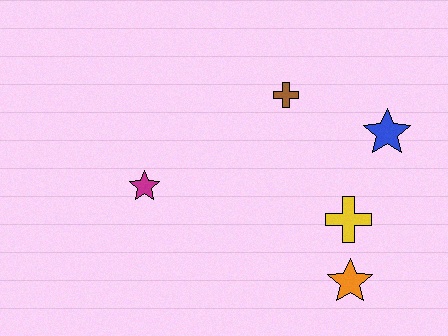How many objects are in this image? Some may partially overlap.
There are 5 objects.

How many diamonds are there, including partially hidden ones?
There are no diamonds.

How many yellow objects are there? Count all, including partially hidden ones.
There is 1 yellow object.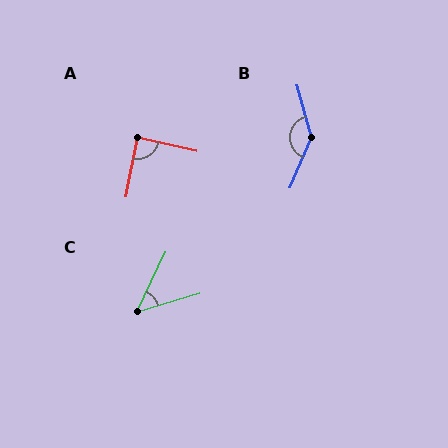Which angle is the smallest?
C, at approximately 48 degrees.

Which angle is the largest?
B, at approximately 142 degrees.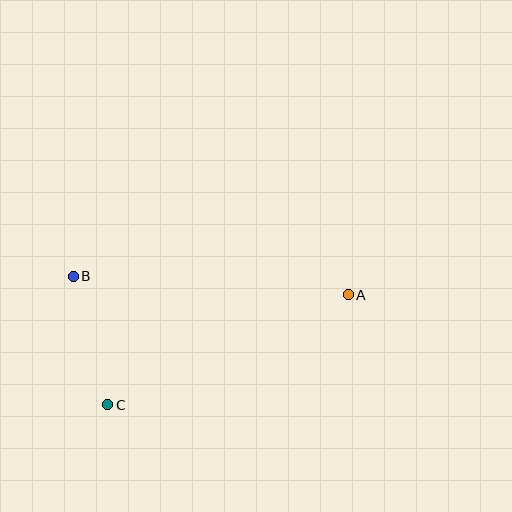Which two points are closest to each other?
Points B and C are closest to each other.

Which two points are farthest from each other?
Points A and B are farthest from each other.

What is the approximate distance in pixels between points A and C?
The distance between A and C is approximately 264 pixels.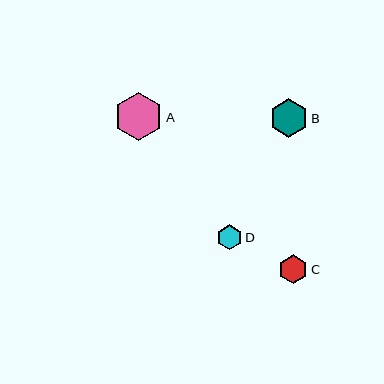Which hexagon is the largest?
Hexagon A is the largest with a size of approximately 49 pixels.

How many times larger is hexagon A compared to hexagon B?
Hexagon A is approximately 1.3 times the size of hexagon B.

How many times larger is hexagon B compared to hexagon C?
Hexagon B is approximately 1.3 times the size of hexagon C.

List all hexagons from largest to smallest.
From largest to smallest: A, B, C, D.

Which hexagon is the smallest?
Hexagon D is the smallest with a size of approximately 25 pixels.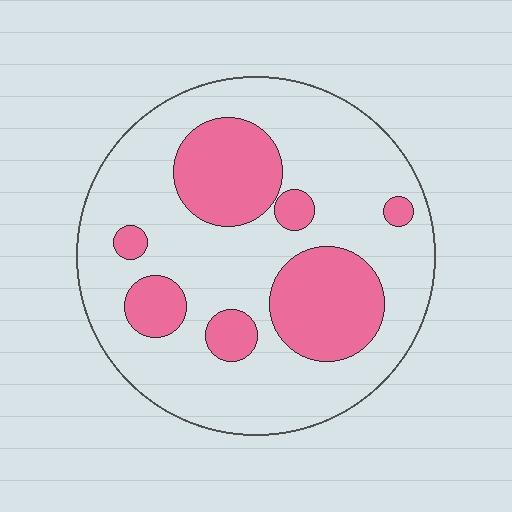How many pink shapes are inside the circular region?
7.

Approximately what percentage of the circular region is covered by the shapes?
Approximately 30%.